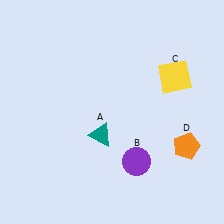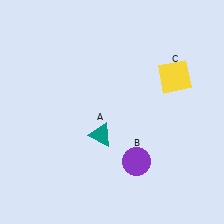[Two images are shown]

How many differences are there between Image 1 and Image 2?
There is 1 difference between the two images.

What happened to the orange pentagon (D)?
The orange pentagon (D) was removed in Image 2. It was in the bottom-right area of Image 1.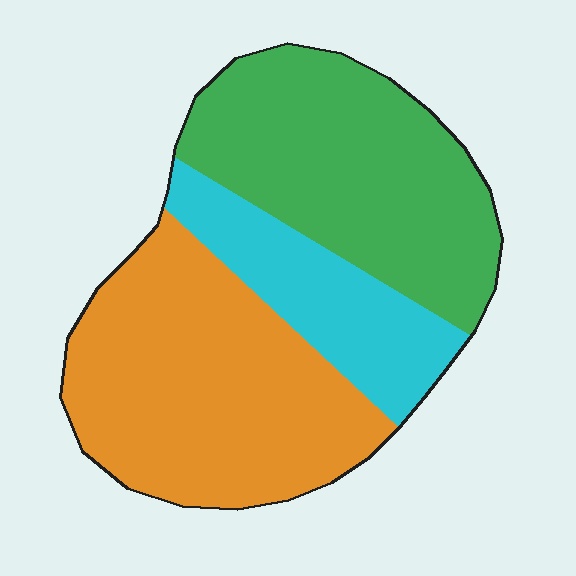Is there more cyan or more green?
Green.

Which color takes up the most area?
Orange, at roughly 45%.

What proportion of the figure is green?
Green covers about 40% of the figure.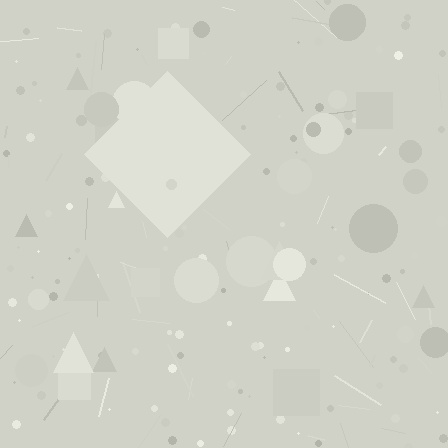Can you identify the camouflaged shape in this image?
The camouflaged shape is a diamond.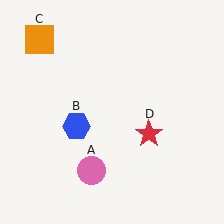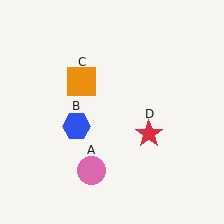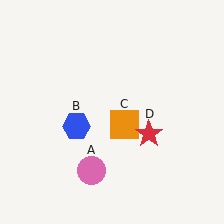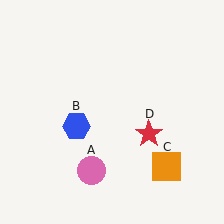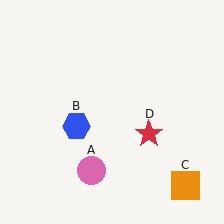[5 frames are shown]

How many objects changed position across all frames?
1 object changed position: orange square (object C).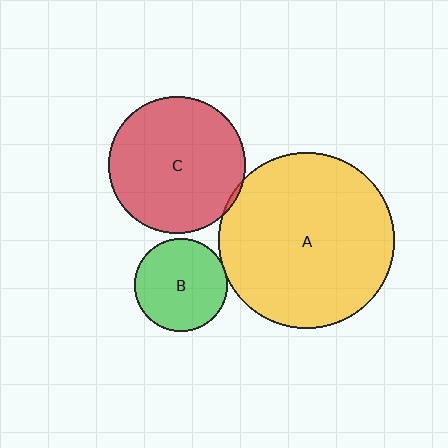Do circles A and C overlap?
Yes.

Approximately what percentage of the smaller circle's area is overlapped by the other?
Approximately 5%.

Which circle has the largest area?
Circle A (yellow).